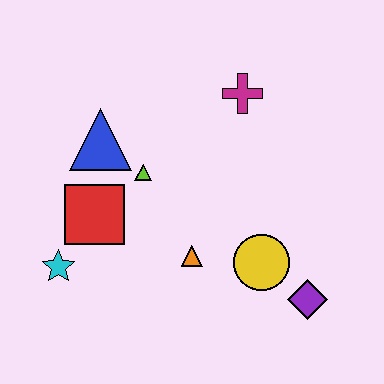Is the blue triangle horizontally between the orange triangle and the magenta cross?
No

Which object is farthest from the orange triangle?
The magenta cross is farthest from the orange triangle.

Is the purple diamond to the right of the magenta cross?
Yes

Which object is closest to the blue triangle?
The lime triangle is closest to the blue triangle.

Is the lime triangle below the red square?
No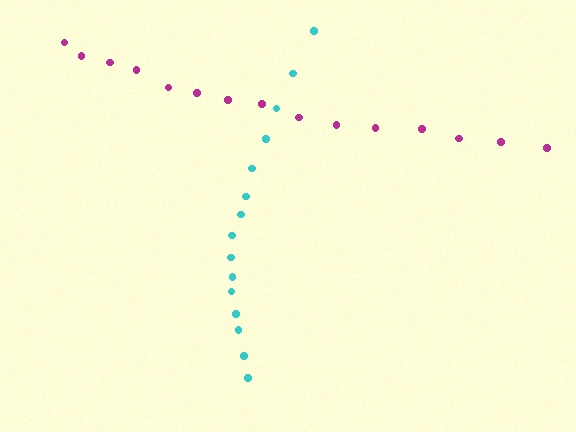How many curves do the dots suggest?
There are 2 distinct paths.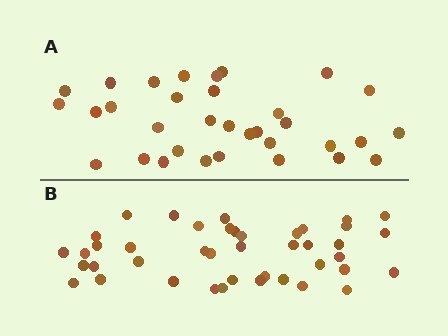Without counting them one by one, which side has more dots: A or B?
Region B (the bottom region) has more dots.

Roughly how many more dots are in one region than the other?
Region B has roughly 8 or so more dots than region A.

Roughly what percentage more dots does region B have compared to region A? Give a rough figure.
About 25% more.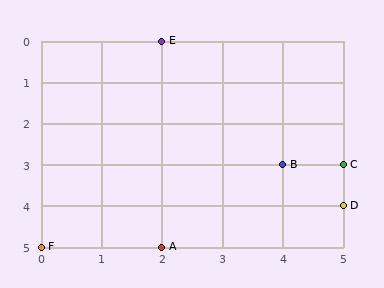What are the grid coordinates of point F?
Point F is at grid coordinates (0, 5).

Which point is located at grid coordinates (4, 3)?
Point B is at (4, 3).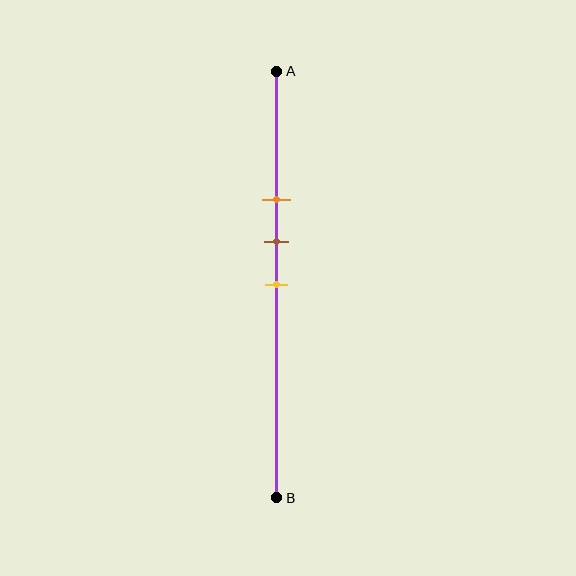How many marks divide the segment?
There are 3 marks dividing the segment.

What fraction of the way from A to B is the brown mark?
The brown mark is approximately 40% (0.4) of the way from A to B.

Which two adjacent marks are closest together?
The brown and yellow marks are the closest adjacent pair.